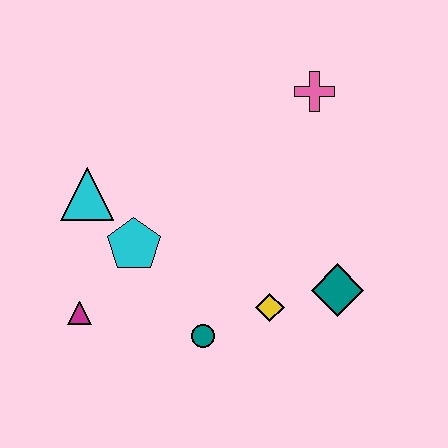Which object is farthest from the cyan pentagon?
The pink cross is farthest from the cyan pentagon.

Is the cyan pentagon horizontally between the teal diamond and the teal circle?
No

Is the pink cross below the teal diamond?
No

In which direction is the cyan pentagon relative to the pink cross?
The cyan pentagon is to the left of the pink cross.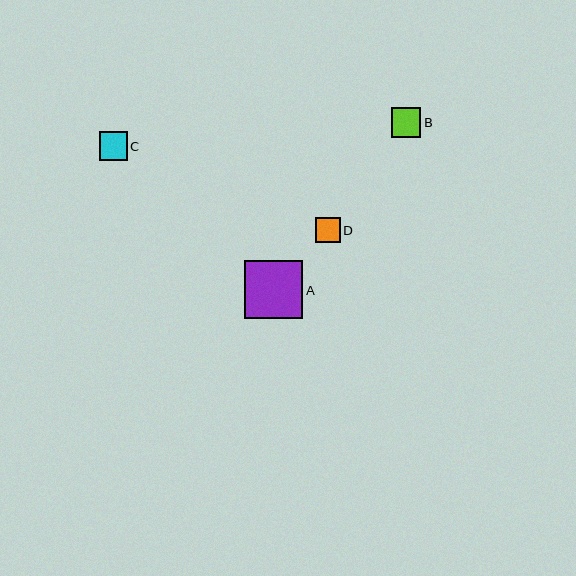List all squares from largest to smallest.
From largest to smallest: A, B, C, D.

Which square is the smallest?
Square D is the smallest with a size of approximately 25 pixels.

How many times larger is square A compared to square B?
Square A is approximately 2.0 times the size of square B.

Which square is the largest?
Square A is the largest with a size of approximately 58 pixels.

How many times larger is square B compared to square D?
Square B is approximately 1.2 times the size of square D.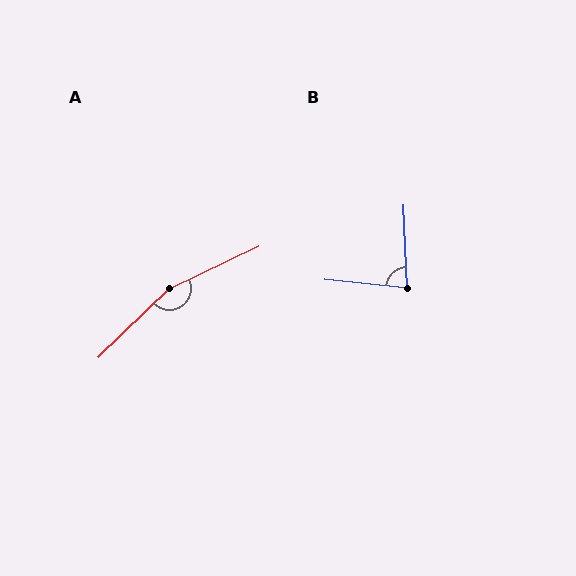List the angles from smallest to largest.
B (82°), A (161°).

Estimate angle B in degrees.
Approximately 82 degrees.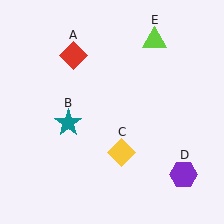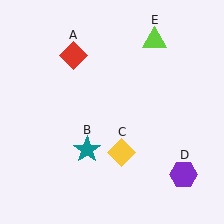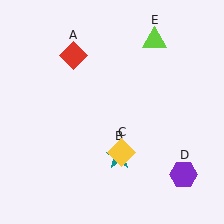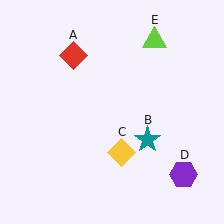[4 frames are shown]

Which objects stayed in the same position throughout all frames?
Red diamond (object A) and yellow diamond (object C) and purple hexagon (object D) and lime triangle (object E) remained stationary.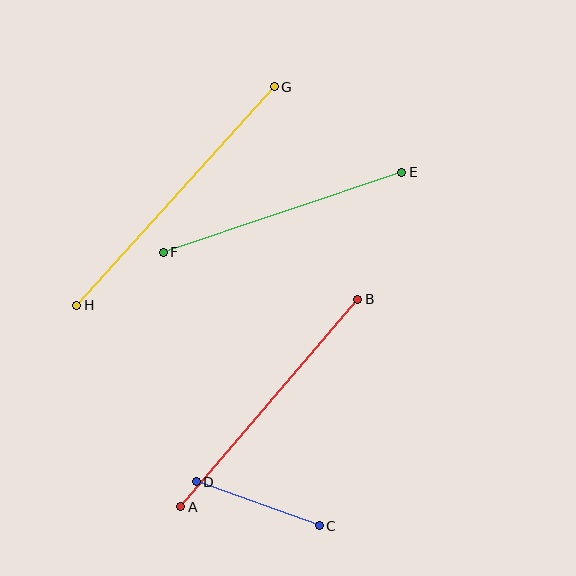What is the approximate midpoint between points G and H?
The midpoint is at approximately (175, 196) pixels.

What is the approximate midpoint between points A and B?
The midpoint is at approximately (269, 403) pixels.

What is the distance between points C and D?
The distance is approximately 131 pixels.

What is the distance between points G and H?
The distance is approximately 295 pixels.